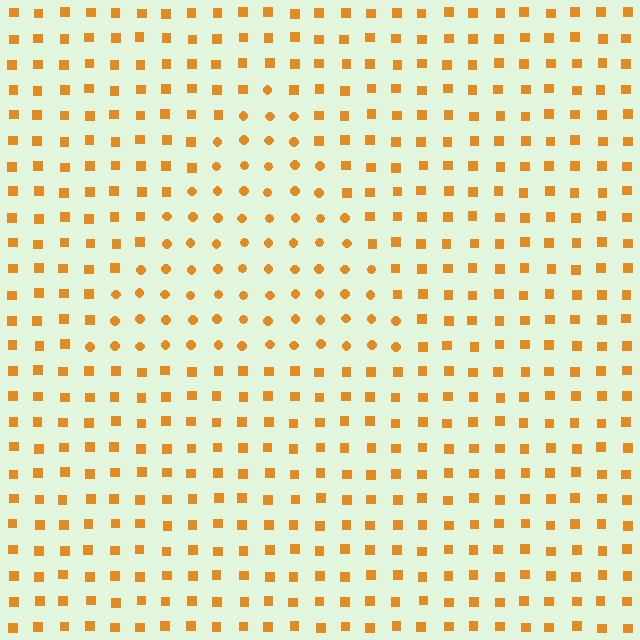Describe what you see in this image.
The image is filled with small orange elements arranged in a uniform grid. A triangle-shaped region contains circles, while the surrounding area contains squares. The boundary is defined purely by the change in element shape.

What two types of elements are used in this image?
The image uses circles inside the triangle region and squares outside it.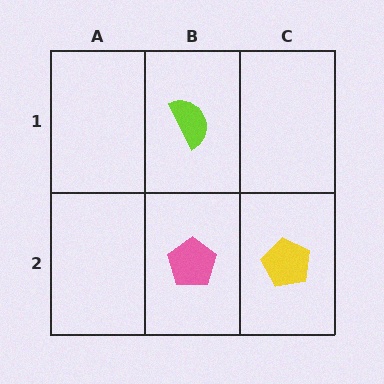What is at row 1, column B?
A lime semicircle.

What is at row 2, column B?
A pink pentagon.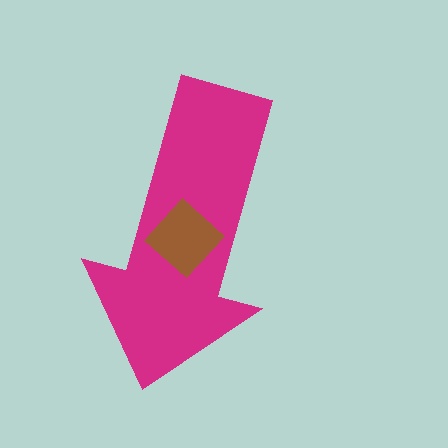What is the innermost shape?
The brown diamond.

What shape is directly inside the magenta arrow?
The brown diamond.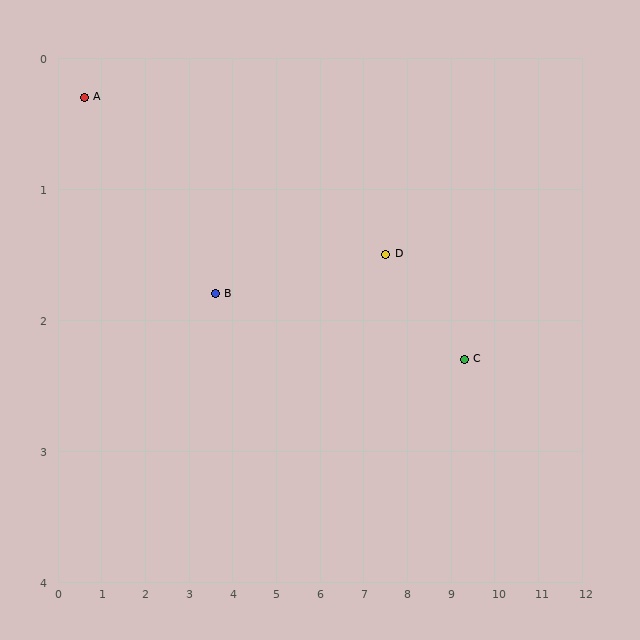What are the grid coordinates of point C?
Point C is at approximately (9.3, 2.3).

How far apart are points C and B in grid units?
Points C and B are about 5.7 grid units apart.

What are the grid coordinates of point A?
Point A is at approximately (0.6, 0.3).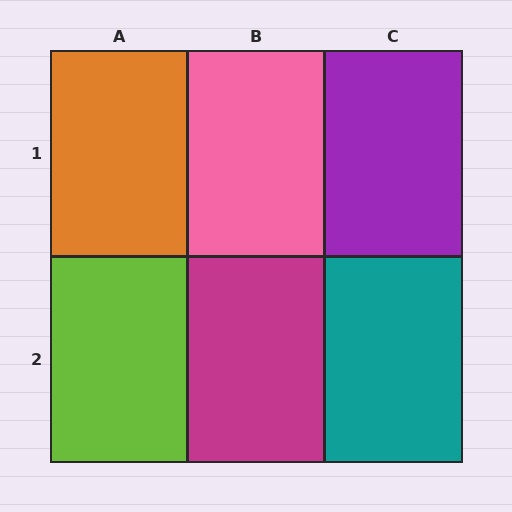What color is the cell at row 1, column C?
Purple.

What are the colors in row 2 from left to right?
Lime, magenta, teal.